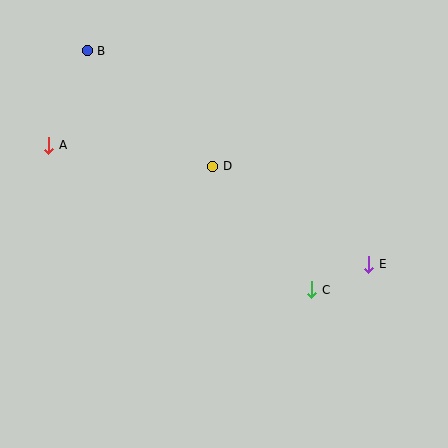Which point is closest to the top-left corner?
Point B is closest to the top-left corner.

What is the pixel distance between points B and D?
The distance between B and D is 171 pixels.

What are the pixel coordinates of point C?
Point C is at (312, 290).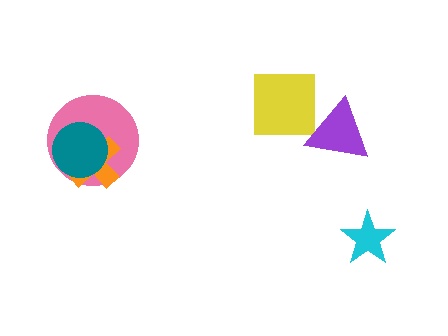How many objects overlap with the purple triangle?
1 object overlaps with the purple triangle.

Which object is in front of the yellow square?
The purple triangle is in front of the yellow square.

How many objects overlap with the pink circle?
2 objects overlap with the pink circle.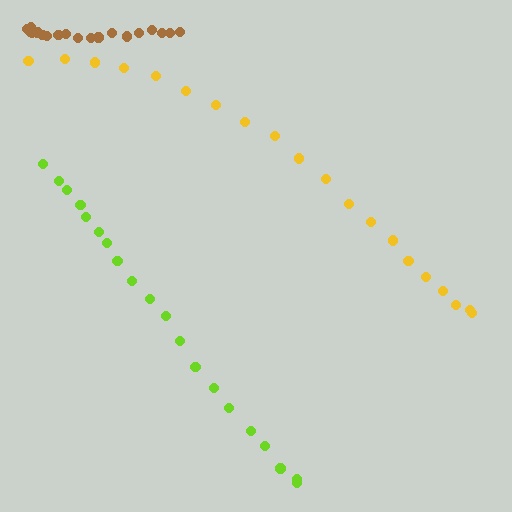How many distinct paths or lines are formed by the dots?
There are 3 distinct paths.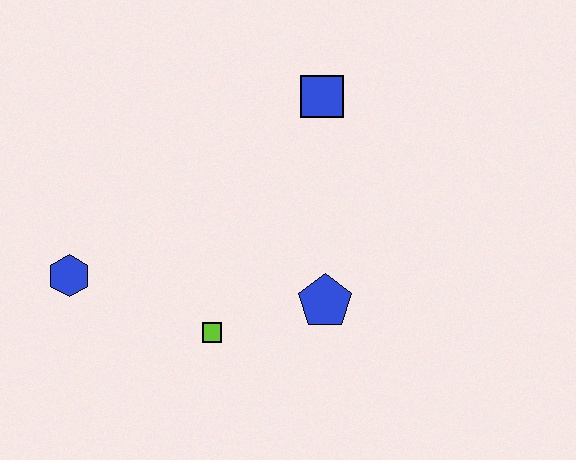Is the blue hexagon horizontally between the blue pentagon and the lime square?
No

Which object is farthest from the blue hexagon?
The blue square is farthest from the blue hexagon.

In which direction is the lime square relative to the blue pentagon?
The lime square is to the left of the blue pentagon.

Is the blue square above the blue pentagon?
Yes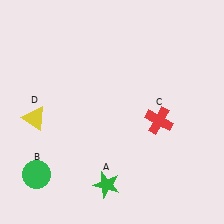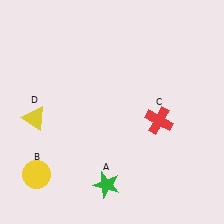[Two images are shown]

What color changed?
The circle (B) changed from green in Image 1 to yellow in Image 2.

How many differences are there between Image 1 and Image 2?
There is 1 difference between the two images.